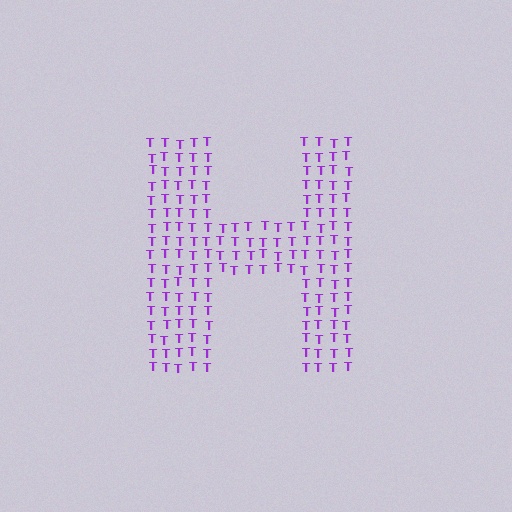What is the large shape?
The large shape is the letter H.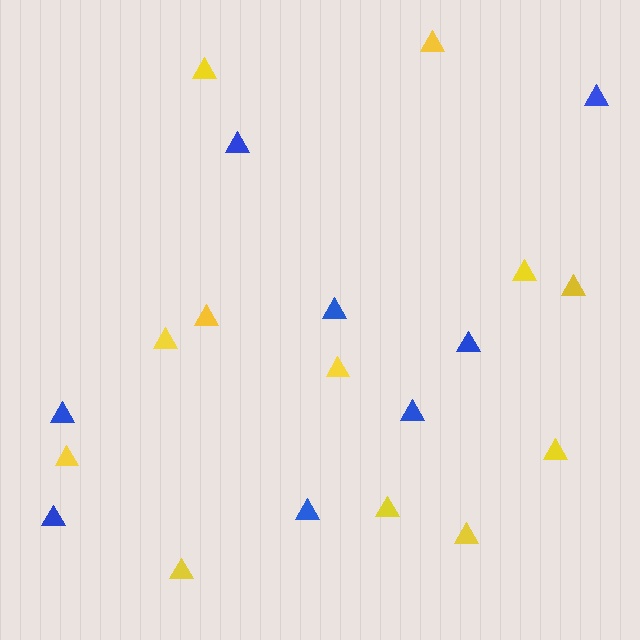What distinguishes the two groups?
There are 2 groups: one group of blue triangles (8) and one group of yellow triangles (12).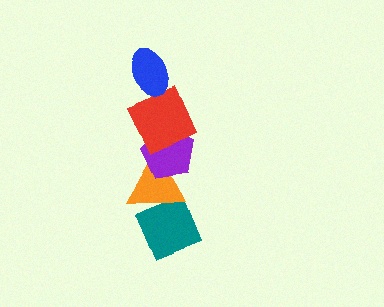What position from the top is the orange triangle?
The orange triangle is 4th from the top.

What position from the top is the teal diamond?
The teal diamond is 5th from the top.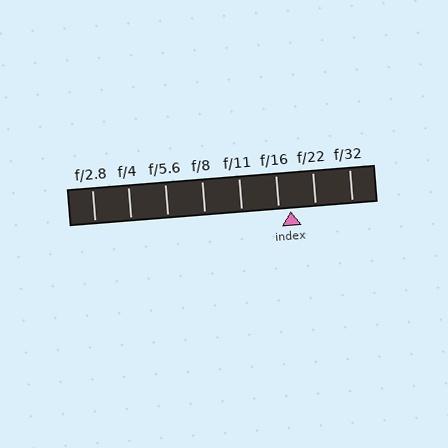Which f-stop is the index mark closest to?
The index mark is closest to f/16.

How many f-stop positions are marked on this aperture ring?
There are 8 f-stop positions marked.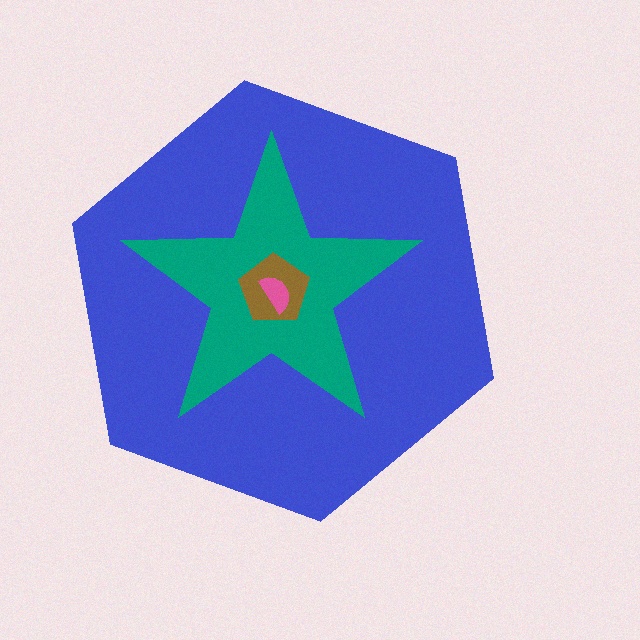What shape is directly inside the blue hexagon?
The teal star.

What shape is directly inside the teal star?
The brown pentagon.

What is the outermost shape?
The blue hexagon.